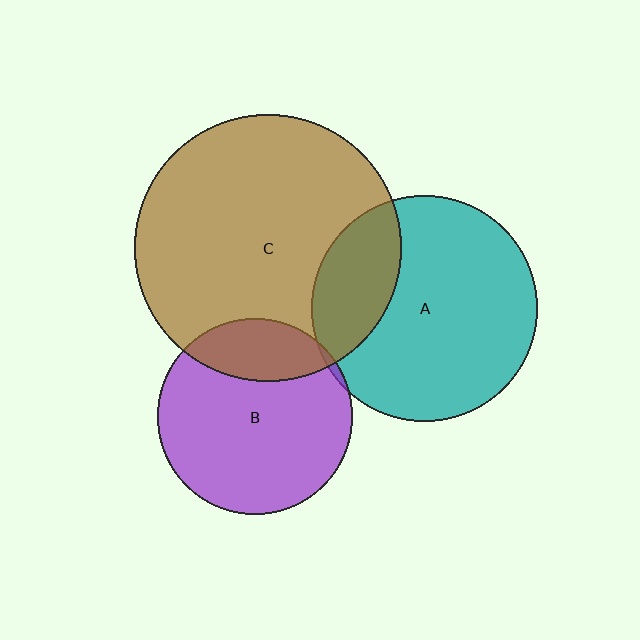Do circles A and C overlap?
Yes.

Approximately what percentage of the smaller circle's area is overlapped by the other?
Approximately 25%.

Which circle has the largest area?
Circle C (brown).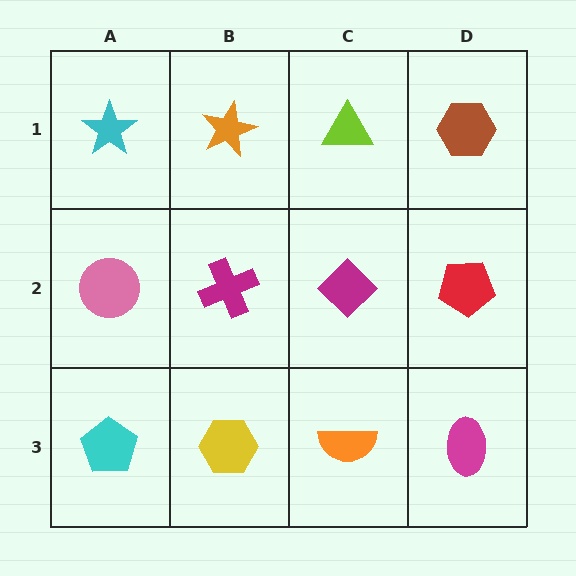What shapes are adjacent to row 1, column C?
A magenta diamond (row 2, column C), an orange star (row 1, column B), a brown hexagon (row 1, column D).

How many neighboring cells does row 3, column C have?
3.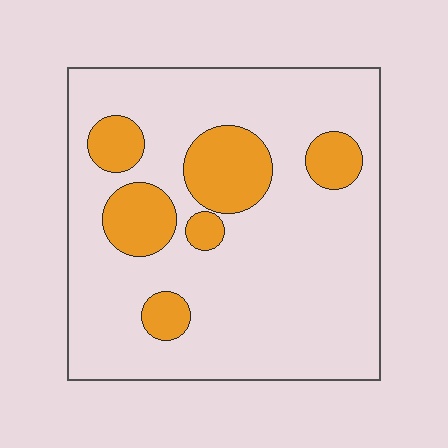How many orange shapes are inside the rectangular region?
6.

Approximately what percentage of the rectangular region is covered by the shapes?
Approximately 20%.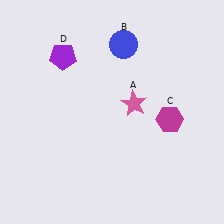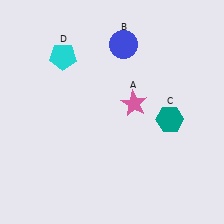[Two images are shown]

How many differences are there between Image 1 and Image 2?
There are 2 differences between the two images.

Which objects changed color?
C changed from magenta to teal. D changed from purple to cyan.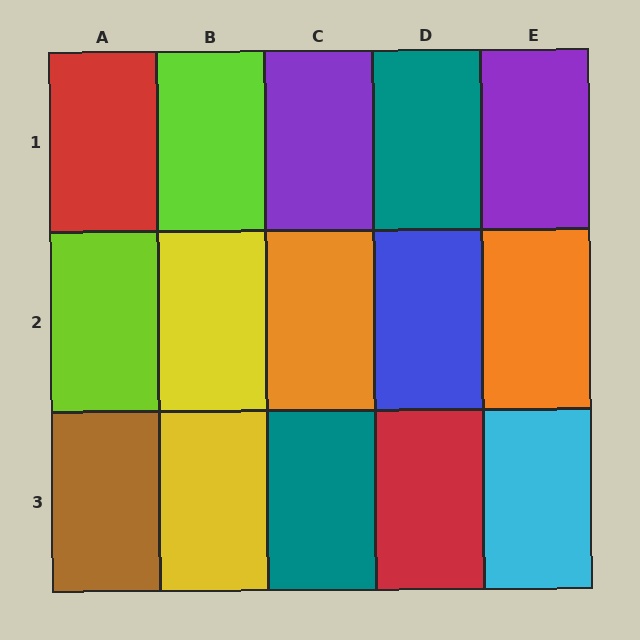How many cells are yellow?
2 cells are yellow.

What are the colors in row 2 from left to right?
Lime, yellow, orange, blue, orange.